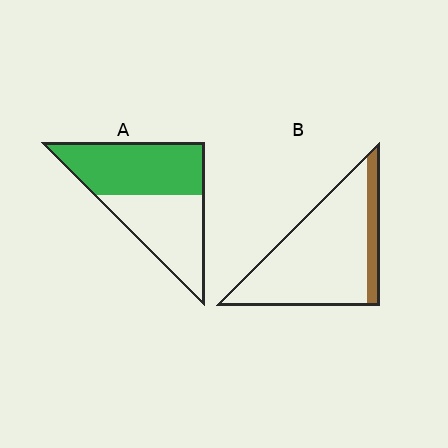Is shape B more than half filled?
No.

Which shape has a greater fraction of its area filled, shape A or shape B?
Shape A.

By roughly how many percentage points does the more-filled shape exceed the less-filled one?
By roughly 40 percentage points (A over B).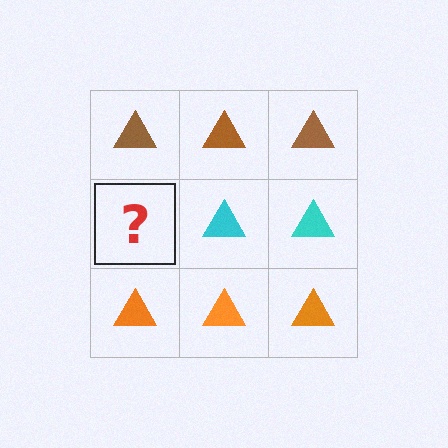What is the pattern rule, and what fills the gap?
The rule is that each row has a consistent color. The gap should be filled with a cyan triangle.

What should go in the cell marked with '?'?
The missing cell should contain a cyan triangle.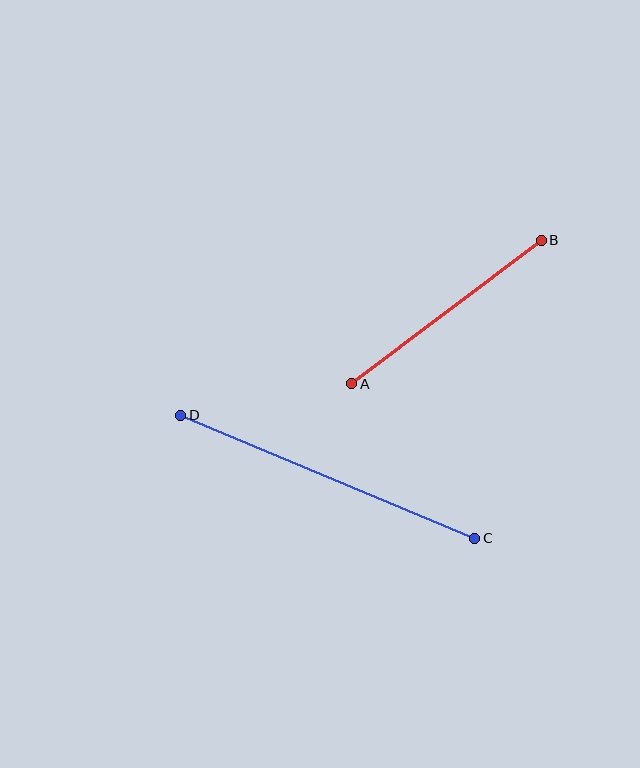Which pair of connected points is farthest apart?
Points C and D are farthest apart.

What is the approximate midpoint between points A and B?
The midpoint is at approximately (446, 312) pixels.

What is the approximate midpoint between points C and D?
The midpoint is at approximately (328, 477) pixels.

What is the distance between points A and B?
The distance is approximately 238 pixels.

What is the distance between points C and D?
The distance is approximately 319 pixels.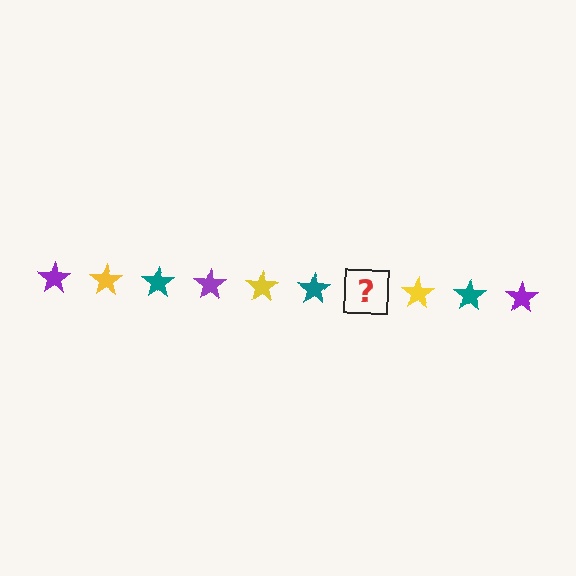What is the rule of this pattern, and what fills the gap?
The rule is that the pattern cycles through purple, yellow, teal stars. The gap should be filled with a purple star.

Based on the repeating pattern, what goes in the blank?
The blank should be a purple star.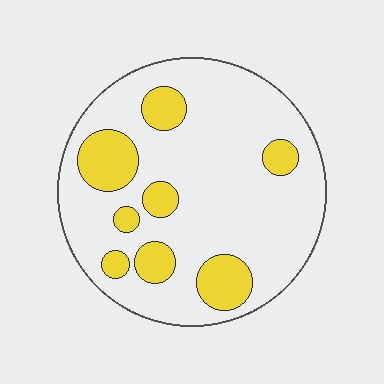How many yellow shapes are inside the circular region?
8.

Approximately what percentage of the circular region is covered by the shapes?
Approximately 20%.